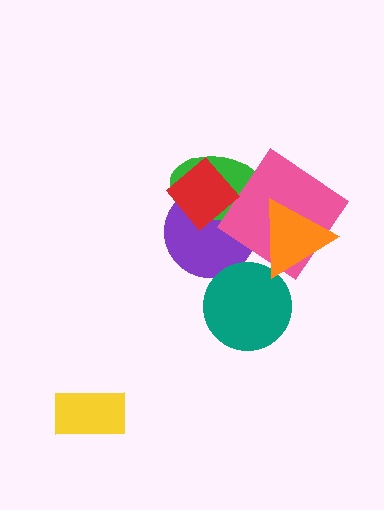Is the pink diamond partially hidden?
Yes, it is partially covered by another shape.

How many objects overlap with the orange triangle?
1 object overlaps with the orange triangle.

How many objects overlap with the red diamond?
2 objects overlap with the red diamond.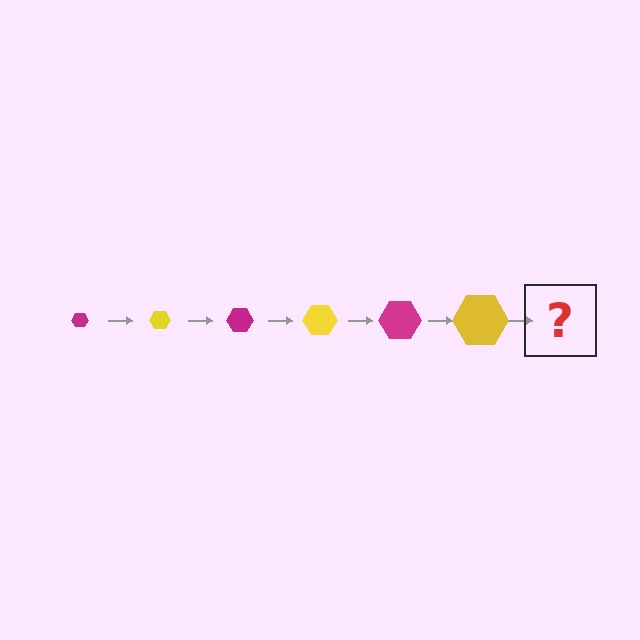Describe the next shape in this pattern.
It should be a magenta hexagon, larger than the previous one.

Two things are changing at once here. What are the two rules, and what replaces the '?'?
The two rules are that the hexagon grows larger each step and the color cycles through magenta and yellow. The '?' should be a magenta hexagon, larger than the previous one.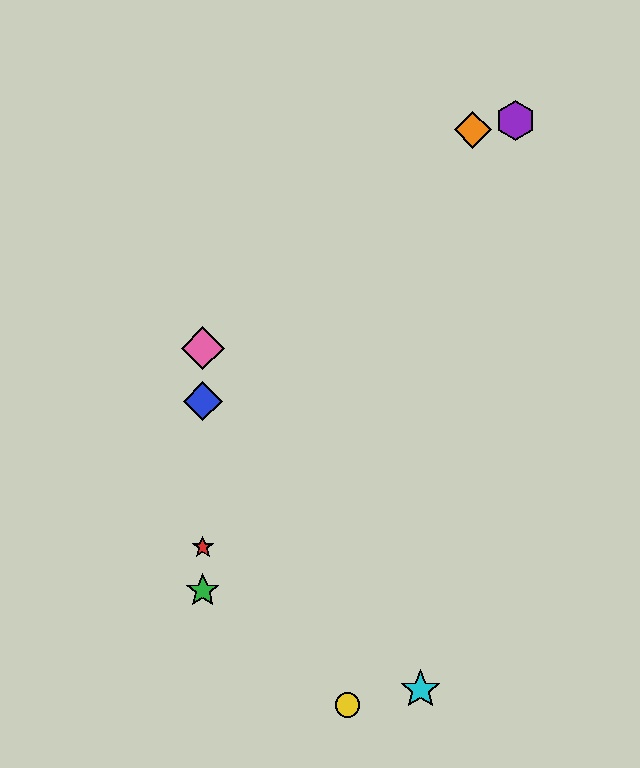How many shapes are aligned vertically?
4 shapes (the red star, the blue diamond, the green star, the pink diamond) are aligned vertically.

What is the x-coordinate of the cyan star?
The cyan star is at x≈420.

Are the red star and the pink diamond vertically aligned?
Yes, both are at x≈203.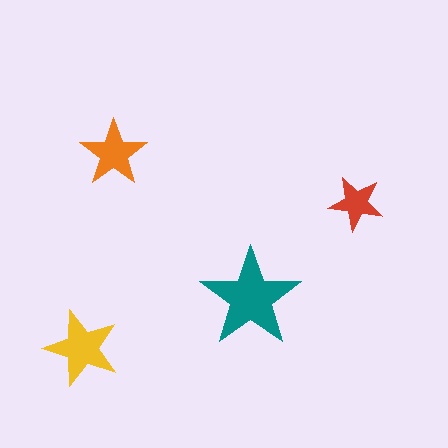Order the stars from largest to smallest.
the teal one, the yellow one, the orange one, the red one.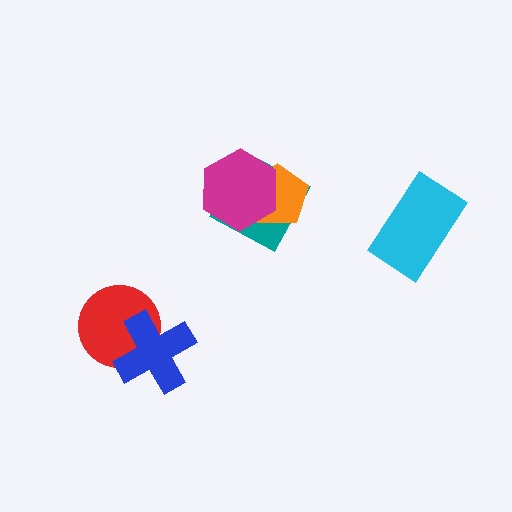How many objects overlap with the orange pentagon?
2 objects overlap with the orange pentagon.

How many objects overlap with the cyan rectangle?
0 objects overlap with the cyan rectangle.